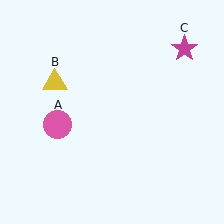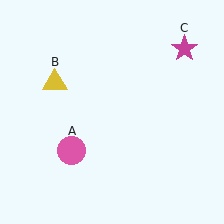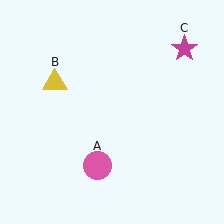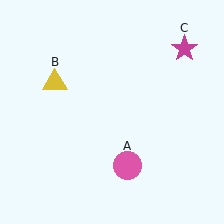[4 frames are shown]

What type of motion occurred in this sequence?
The pink circle (object A) rotated counterclockwise around the center of the scene.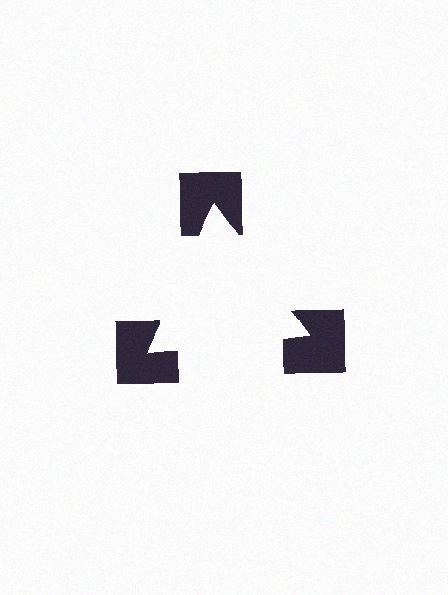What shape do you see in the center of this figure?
An illusory triangle — its edges are inferred from the aligned wedge cuts in the notched squares, not physically drawn.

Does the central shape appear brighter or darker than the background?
It typically appears slightly brighter than the background, even though no actual brightness change is drawn.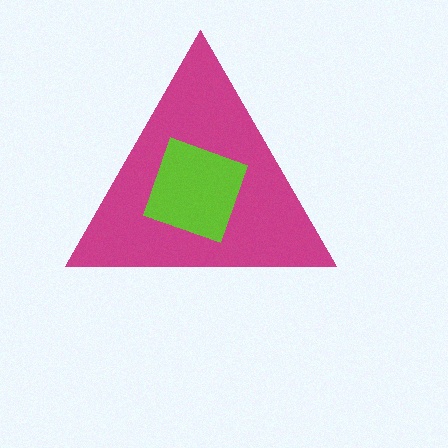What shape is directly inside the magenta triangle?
The lime diamond.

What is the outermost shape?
The magenta triangle.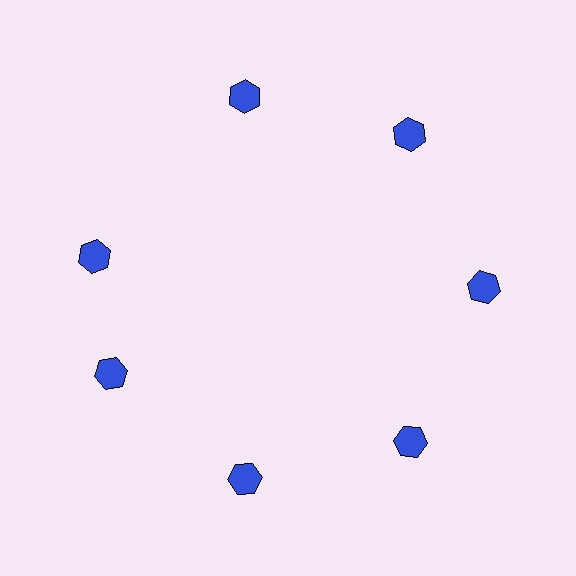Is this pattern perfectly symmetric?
No. The 7 blue hexagons are arranged in a ring, but one element near the 10 o'clock position is rotated out of alignment along the ring, breaking the 7-fold rotational symmetry.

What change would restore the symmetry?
The symmetry would be restored by rotating it back into even spacing with its neighbors so that all 7 hexagons sit at equal angles and equal distance from the center.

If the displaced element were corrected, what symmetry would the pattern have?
It would have 7-fold rotational symmetry — the pattern would map onto itself every 51 degrees.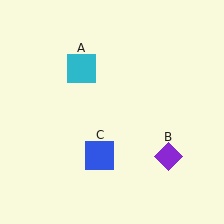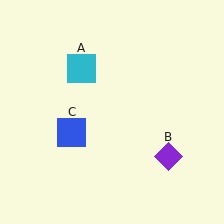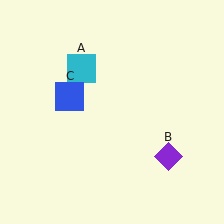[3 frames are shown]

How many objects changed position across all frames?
1 object changed position: blue square (object C).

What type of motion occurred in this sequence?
The blue square (object C) rotated clockwise around the center of the scene.